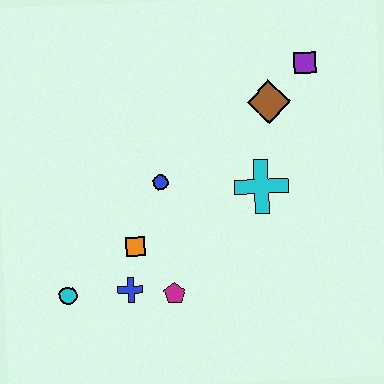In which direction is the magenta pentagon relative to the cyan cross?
The magenta pentagon is below the cyan cross.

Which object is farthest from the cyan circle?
The purple square is farthest from the cyan circle.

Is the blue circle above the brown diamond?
No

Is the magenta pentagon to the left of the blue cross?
No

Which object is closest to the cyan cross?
The brown diamond is closest to the cyan cross.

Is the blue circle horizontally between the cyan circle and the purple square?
Yes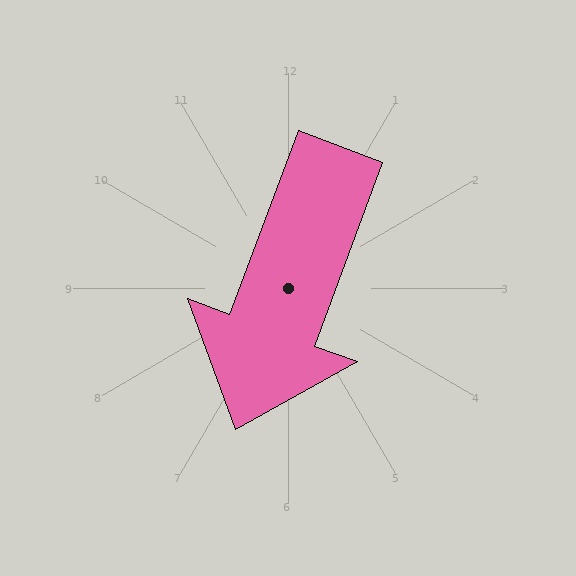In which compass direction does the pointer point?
South.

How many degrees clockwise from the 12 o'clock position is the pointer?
Approximately 200 degrees.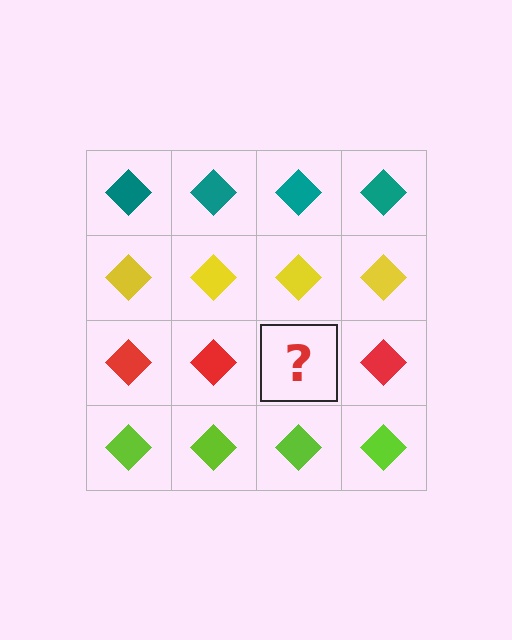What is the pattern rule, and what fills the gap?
The rule is that each row has a consistent color. The gap should be filled with a red diamond.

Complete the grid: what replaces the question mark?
The question mark should be replaced with a red diamond.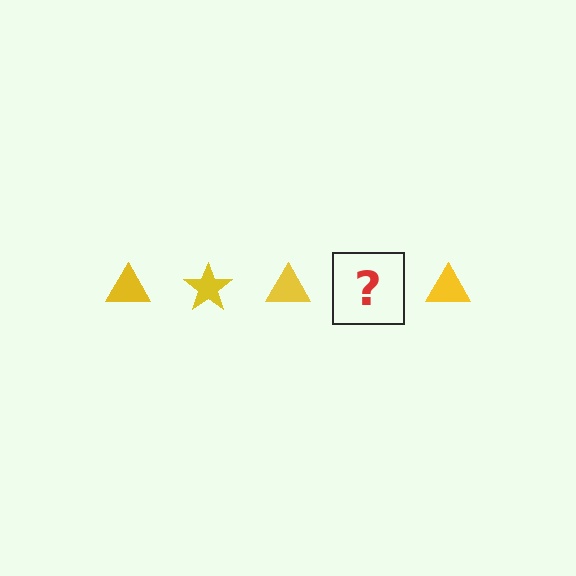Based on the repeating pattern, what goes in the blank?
The blank should be a yellow star.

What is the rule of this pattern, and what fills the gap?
The rule is that the pattern cycles through triangle, star shapes in yellow. The gap should be filled with a yellow star.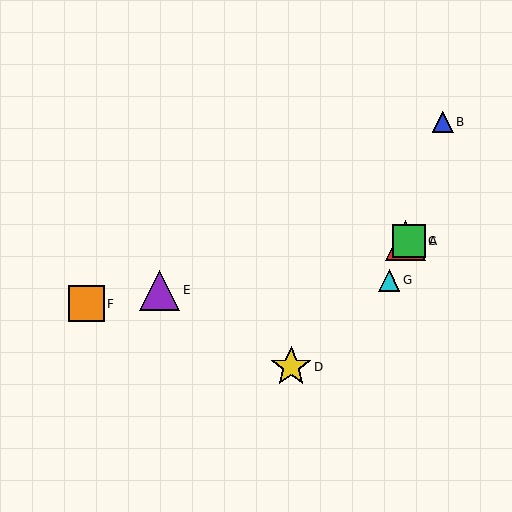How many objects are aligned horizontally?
2 objects (A, C) are aligned horizontally.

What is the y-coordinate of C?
Object C is at y≈241.